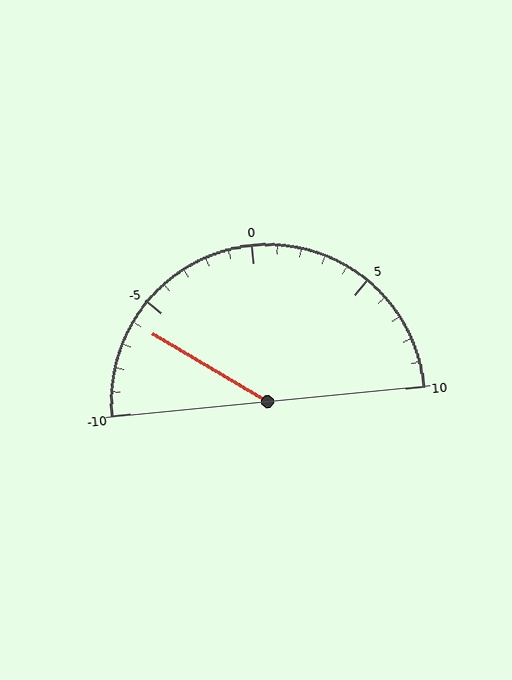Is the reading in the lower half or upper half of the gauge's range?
The reading is in the lower half of the range (-10 to 10).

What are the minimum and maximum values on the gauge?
The gauge ranges from -10 to 10.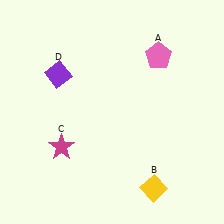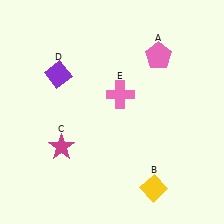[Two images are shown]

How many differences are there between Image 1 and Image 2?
There is 1 difference between the two images.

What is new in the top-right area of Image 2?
A pink cross (E) was added in the top-right area of Image 2.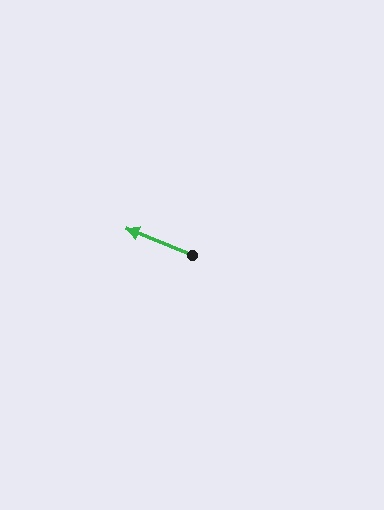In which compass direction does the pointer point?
West.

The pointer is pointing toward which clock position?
Roughly 10 o'clock.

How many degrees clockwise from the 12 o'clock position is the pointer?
Approximately 292 degrees.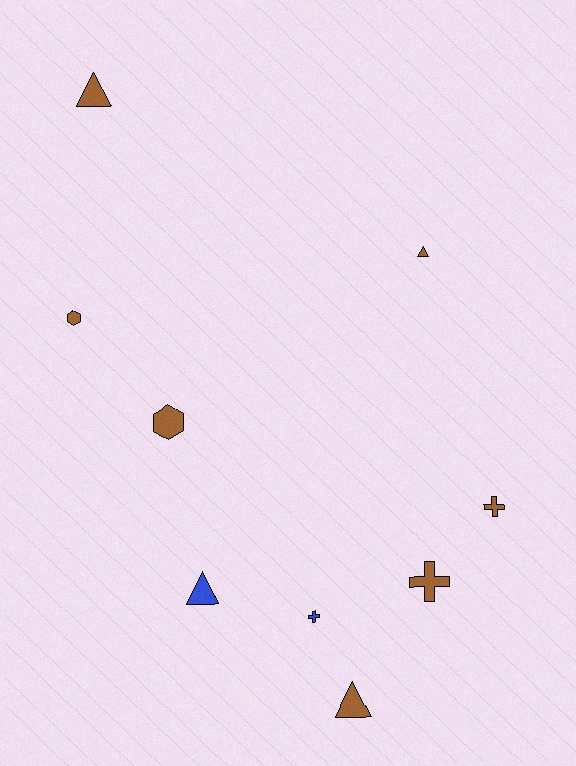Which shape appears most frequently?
Triangle, with 4 objects.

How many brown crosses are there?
There are 2 brown crosses.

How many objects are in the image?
There are 9 objects.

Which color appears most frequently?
Brown, with 7 objects.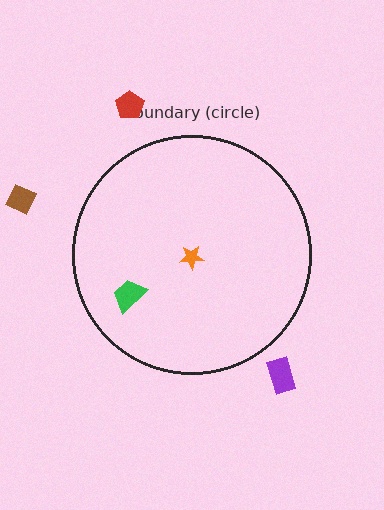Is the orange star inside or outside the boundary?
Inside.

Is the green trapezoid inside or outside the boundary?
Inside.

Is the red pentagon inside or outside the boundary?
Outside.